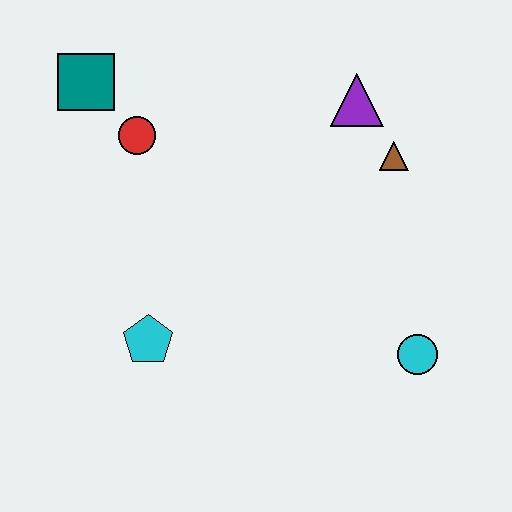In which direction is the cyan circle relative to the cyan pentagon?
The cyan circle is to the right of the cyan pentagon.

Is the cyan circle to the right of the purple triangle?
Yes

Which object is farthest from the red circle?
The cyan circle is farthest from the red circle.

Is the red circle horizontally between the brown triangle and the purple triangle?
No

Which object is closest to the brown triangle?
The purple triangle is closest to the brown triangle.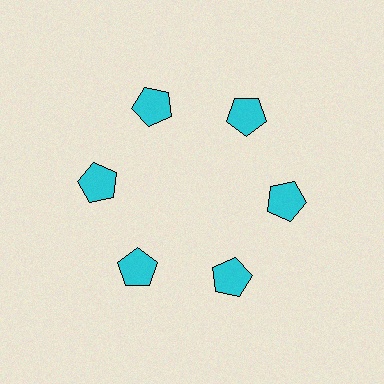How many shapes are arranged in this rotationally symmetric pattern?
There are 6 shapes, arranged in 6 groups of 1.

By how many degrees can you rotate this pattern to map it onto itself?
The pattern maps onto itself every 60 degrees of rotation.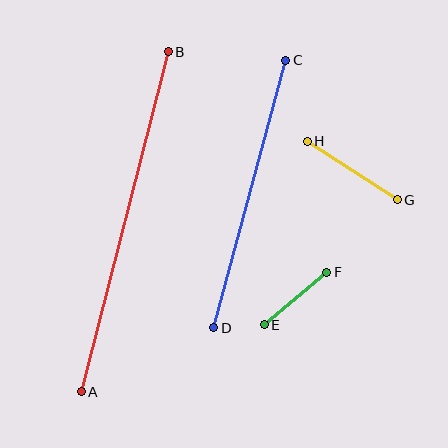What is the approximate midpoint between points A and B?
The midpoint is at approximately (125, 222) pixels.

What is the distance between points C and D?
The distance is approximately 277 pixels.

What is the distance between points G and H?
The distance is approximately 107 pixels.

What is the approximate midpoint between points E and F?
The midpoint is at approximately (296, 298) pixels.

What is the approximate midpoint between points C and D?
The midpoint is at approximately (250, 194) pixels.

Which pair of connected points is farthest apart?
Points A and B are farthest apart.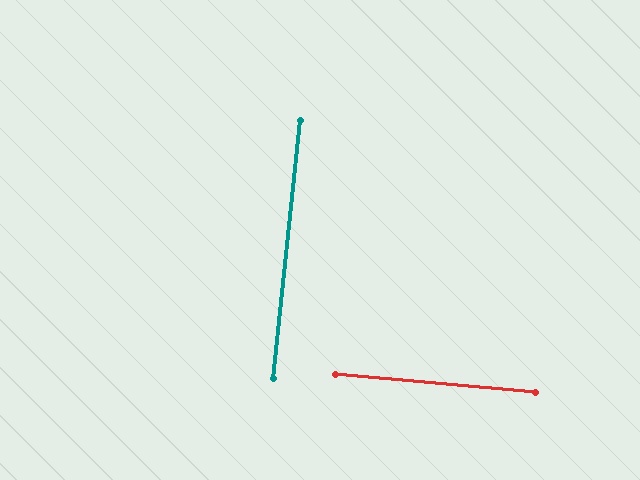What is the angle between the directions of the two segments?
Approximately 89 degrees.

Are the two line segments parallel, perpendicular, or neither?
Perpendicular — they meet at approximately 89°.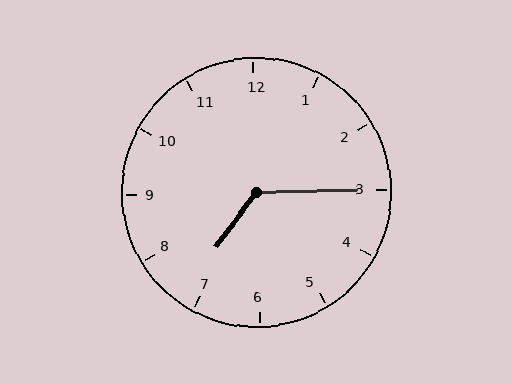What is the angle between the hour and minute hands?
Approximately 128 degrees.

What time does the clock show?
7:15.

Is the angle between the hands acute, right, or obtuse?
It is obtuse.